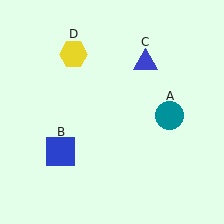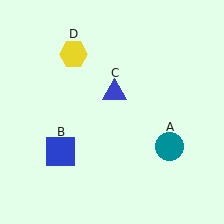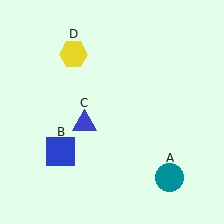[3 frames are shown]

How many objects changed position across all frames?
2 objects changed position: teal circle (object A), blue triangle (object C).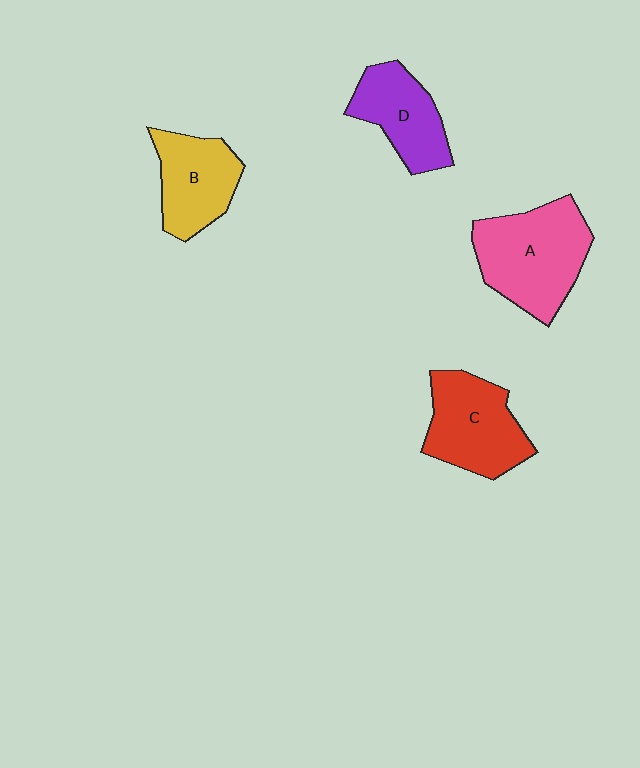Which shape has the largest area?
Shape A (pink).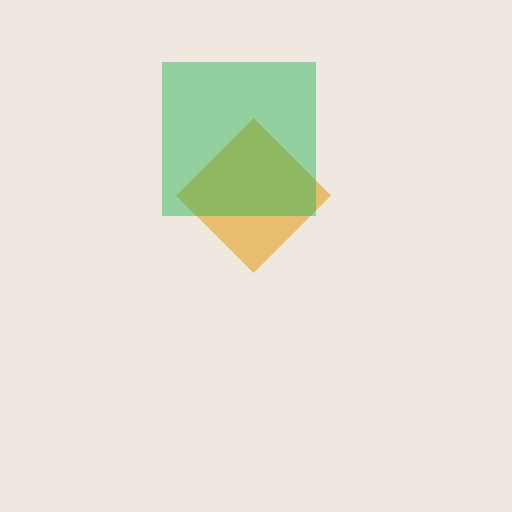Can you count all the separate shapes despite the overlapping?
Yes, there are 2 separate shapes.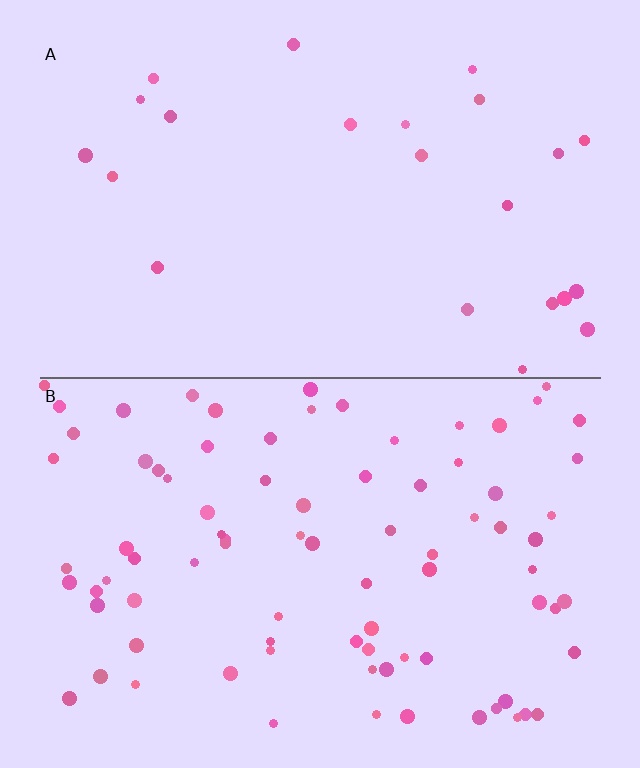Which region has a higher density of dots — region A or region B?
B (the bottom).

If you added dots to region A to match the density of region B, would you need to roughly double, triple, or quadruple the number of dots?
Approximately quadruple.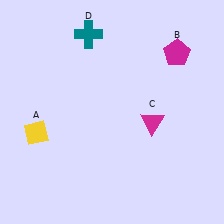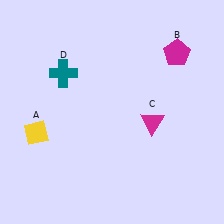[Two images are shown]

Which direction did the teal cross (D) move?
The teal cross (D) moved down.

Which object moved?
The teal cross (D) moved down.